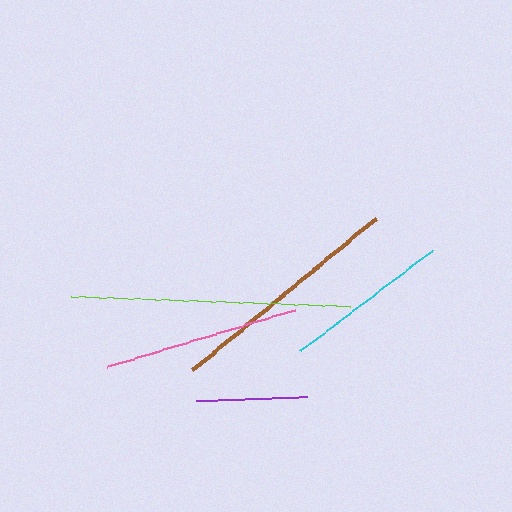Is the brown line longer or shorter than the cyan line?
The brown line is longer than the cyan line.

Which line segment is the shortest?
The purple line is the shortest at approximately 111 pixels.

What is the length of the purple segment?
The purple segment is approximately 111 pixels long.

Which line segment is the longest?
The lime line is the longest at approximately 279 pixels.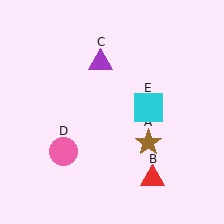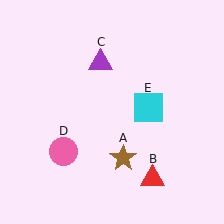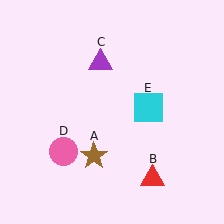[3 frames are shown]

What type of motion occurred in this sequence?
The brown star (object A) rotated clockwise around the center of the scene.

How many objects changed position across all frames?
1 object changed position: brown star (object A).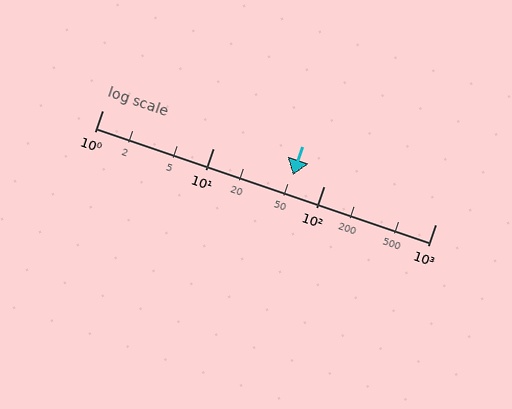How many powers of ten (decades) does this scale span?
The scale spans 3 decades, from 1 to 1000.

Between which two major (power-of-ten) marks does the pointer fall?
The pointer is between 10 and 100.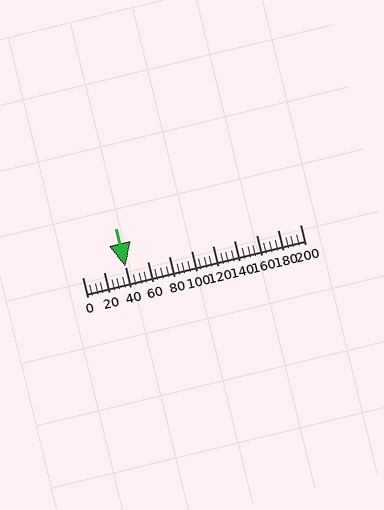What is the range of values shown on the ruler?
The ruler shows values from 0 to 200.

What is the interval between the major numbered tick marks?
The major tick marks are spaced 20 units apart.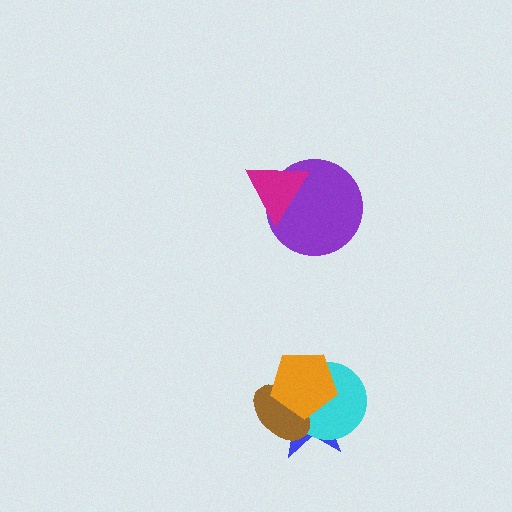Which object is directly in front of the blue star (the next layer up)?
The cyan circle is directly in front of the blue star.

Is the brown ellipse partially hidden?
Yes, it is partially covered by another shape.